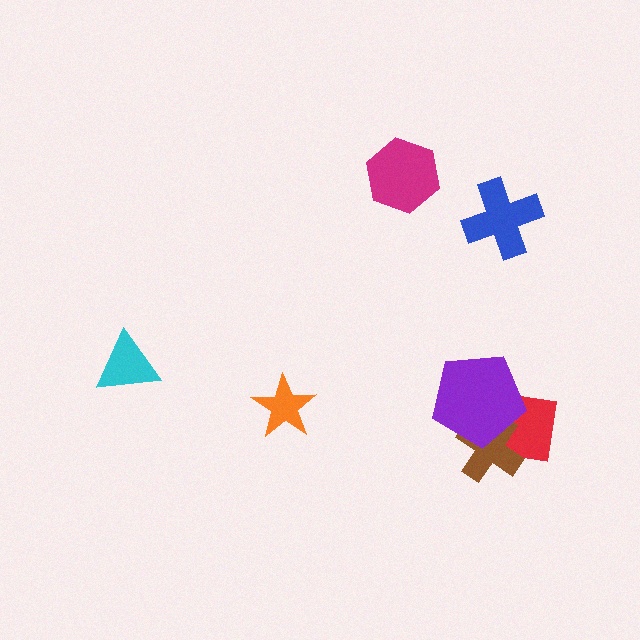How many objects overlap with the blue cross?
0 objects overlap with the blue cross.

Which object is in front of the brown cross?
The purple pentagon is in front of the brown cross.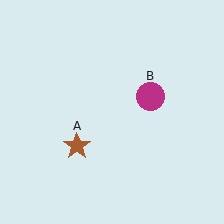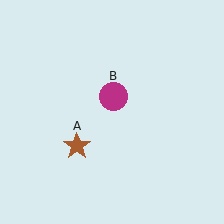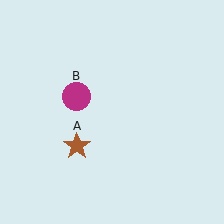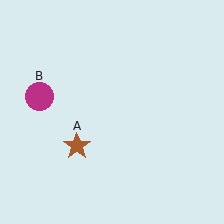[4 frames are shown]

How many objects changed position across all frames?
1 object changed position: magenta circle (object B).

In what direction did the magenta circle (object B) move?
The magenta circle (object B) moved left.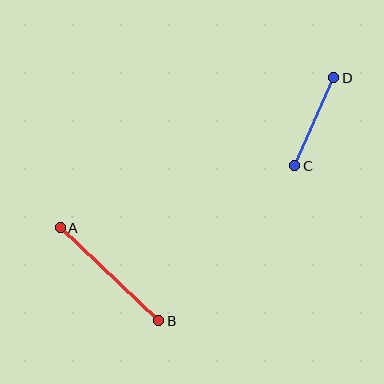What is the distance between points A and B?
The distance is approximately 136 pixels.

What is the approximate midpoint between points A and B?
The midpoint is at approximately (109, 274) pixels.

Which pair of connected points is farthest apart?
Points A and B are farthest apart.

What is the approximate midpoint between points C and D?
The midpoint is at approximately (314, 122) pixels.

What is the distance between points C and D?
The distance is approximately 97 pixels.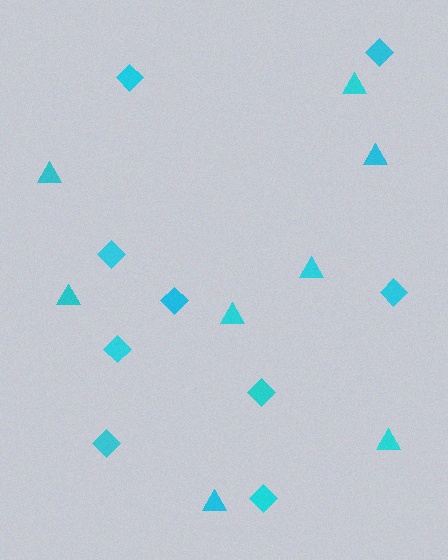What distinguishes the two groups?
There are 2 groups: one group of triangles (8) and one group of diamonds (9).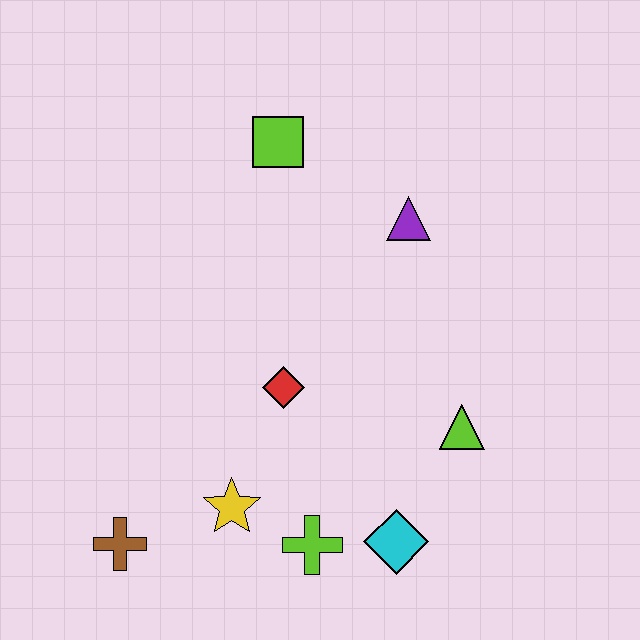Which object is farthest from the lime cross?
The lime square is farthest from the lime cross.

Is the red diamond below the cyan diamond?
No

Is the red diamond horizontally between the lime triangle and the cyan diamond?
No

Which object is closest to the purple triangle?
The lime square is closest to the purple triangle.